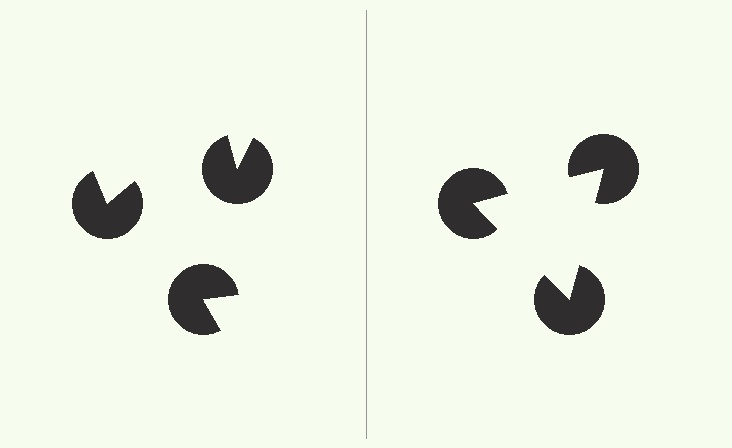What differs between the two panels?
The pac-man discs are positioned identically on both sides; only the wedge orientations differ. On the right they align to a triangle; on the left they are misaligned.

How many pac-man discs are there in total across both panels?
6 — 3 on each side.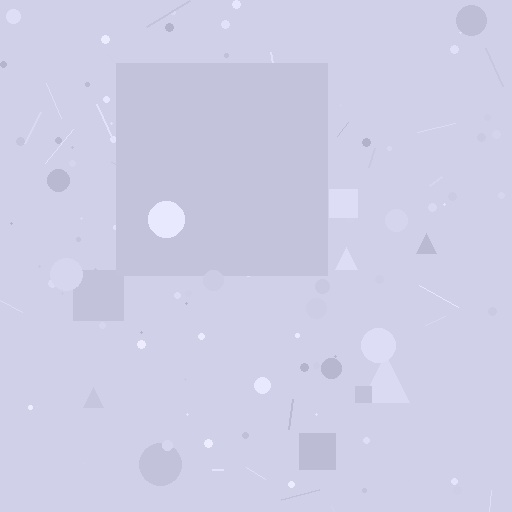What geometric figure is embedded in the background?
A square is embedded in the background.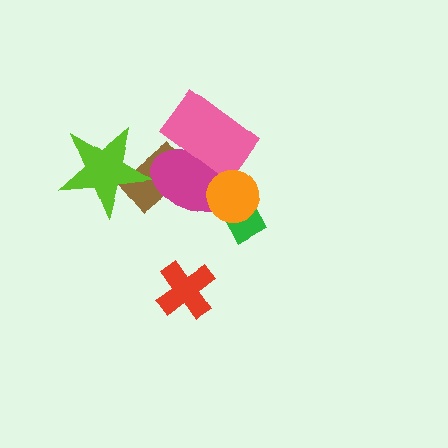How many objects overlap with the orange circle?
2 objects overlap with the orange circle.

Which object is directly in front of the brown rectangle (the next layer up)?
The lime star is directly in front of the brown rectangle.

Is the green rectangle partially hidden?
Yes, it is partially covered by another shape.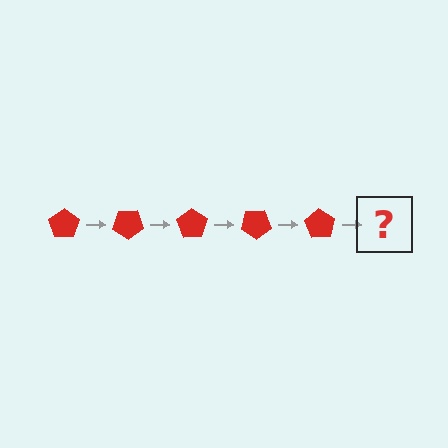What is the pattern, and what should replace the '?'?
The pattern is that the pentagon rotates 35 degrees each step. The '?' should be a red pentagon rotated 175 degrees.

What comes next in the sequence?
The next element should be a red pentagon rotated 175 degrees.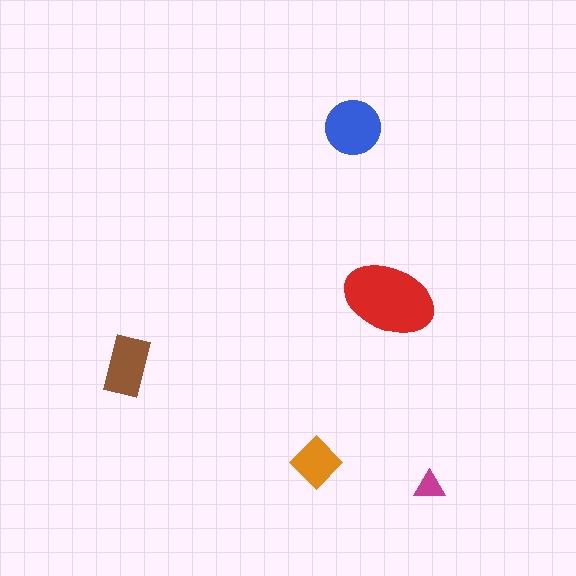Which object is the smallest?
The magenta triangle.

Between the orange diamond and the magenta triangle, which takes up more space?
The orange diamond.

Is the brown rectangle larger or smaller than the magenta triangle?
Larger.